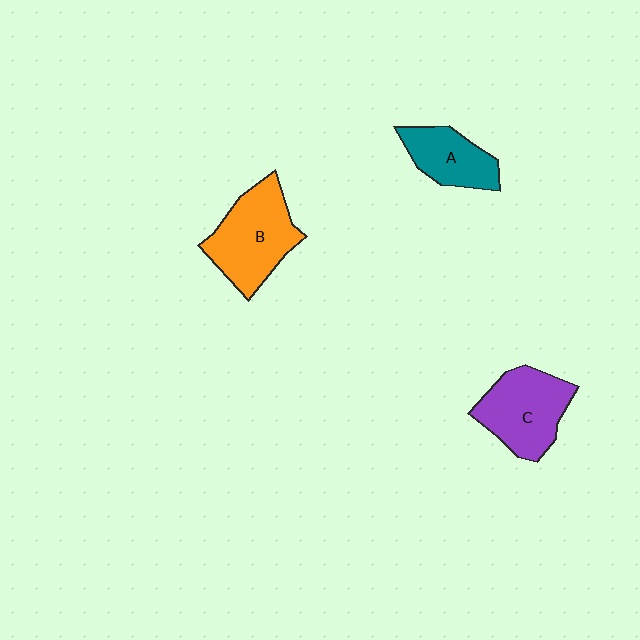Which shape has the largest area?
Shape B (orange).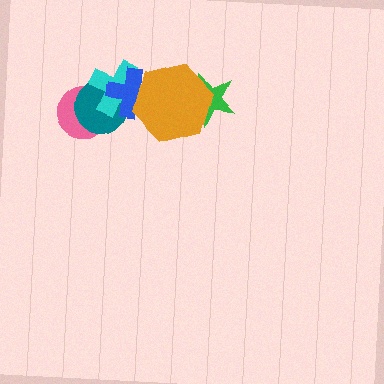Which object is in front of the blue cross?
The orange hexagon is in front of the blue cross.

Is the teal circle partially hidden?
Yes, it is partially covered by another shape.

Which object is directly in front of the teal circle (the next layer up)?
The cyan cross is directly in front of the teal circle.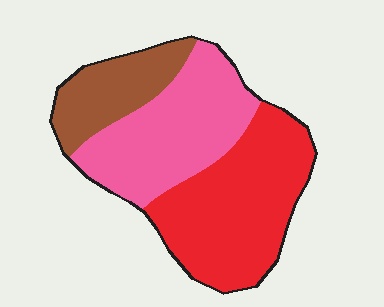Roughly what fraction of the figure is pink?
Pink takes up between a quarter and a half of the figure.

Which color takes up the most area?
Red, at roughly 45%.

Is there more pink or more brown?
Pink.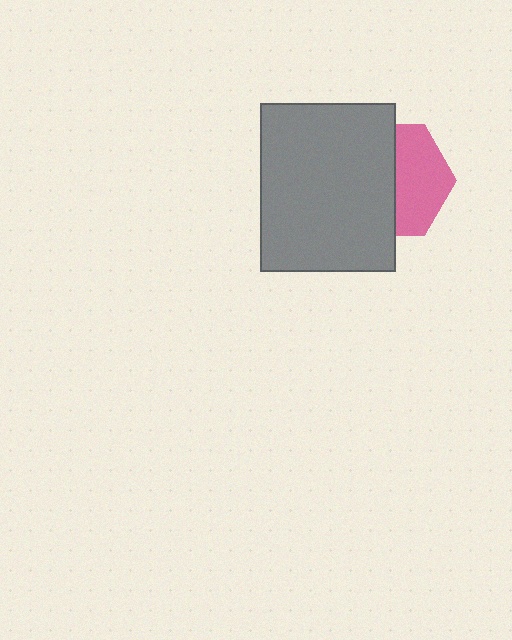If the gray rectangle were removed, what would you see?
You would see the complete pink hexagon.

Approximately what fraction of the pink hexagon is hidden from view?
Roughly 54% of the pink hexagon is hidden behind the gray rectangle.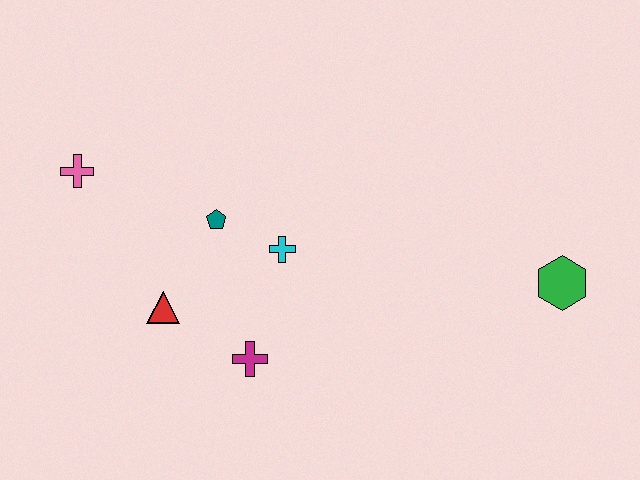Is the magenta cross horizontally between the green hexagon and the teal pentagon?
Yes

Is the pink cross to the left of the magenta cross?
Yes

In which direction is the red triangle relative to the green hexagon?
The red triangle is to the left of the green hexagon.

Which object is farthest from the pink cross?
The green hexagon is farthest from the pink cross.